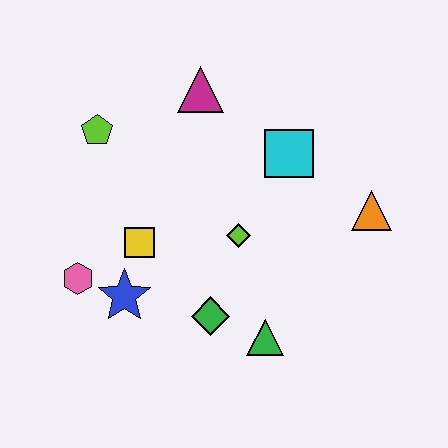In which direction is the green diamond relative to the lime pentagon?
The green diamond is below the lime pentagon.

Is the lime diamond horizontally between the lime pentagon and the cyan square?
Yes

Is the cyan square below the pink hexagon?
No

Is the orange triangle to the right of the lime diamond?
Yes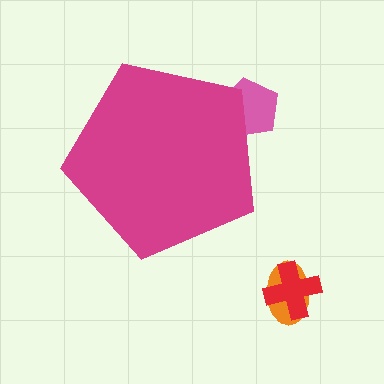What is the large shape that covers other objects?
A magenta pentagon.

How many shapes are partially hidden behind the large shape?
1 shape is partially hidden.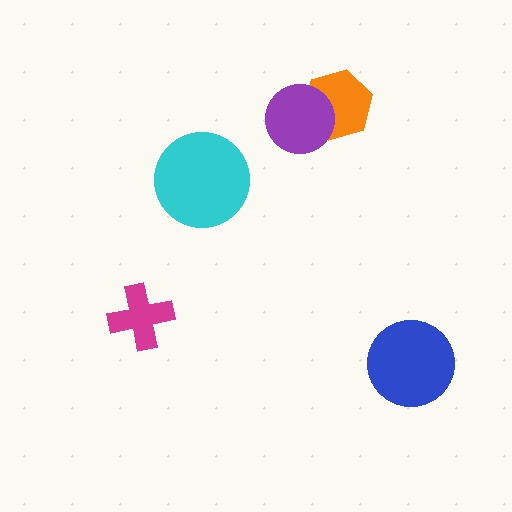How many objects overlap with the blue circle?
0 objects overlap with the blue circle.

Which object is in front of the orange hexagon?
The purple circle is in front of the orange hexagon.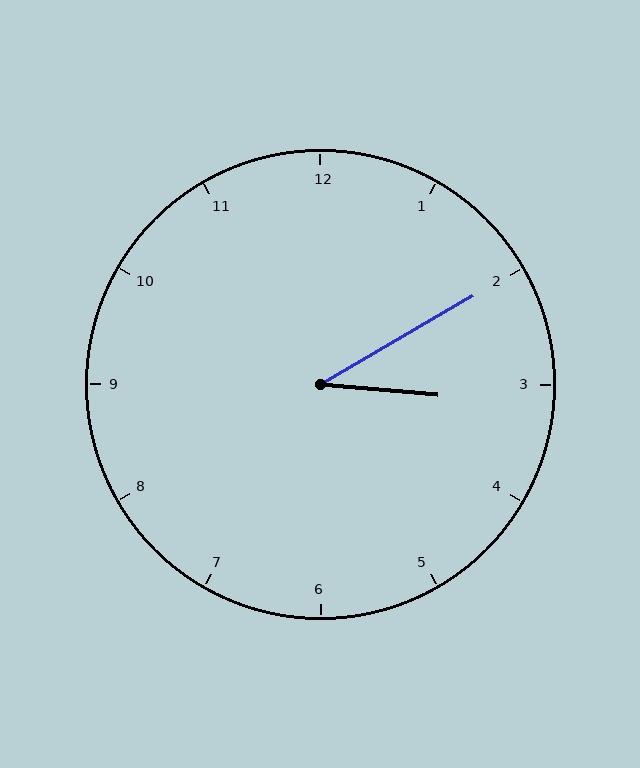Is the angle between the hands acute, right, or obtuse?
It is acute.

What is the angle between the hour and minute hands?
Approximately 35 degrees.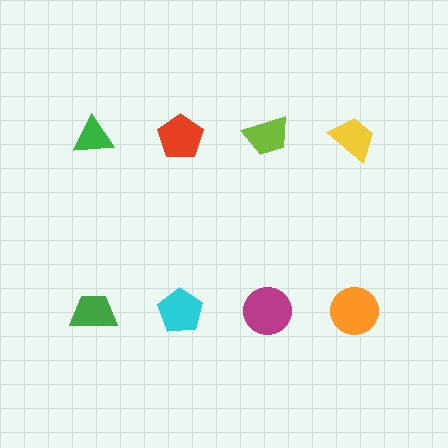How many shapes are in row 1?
4 shapes.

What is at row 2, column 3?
A magenta circle.